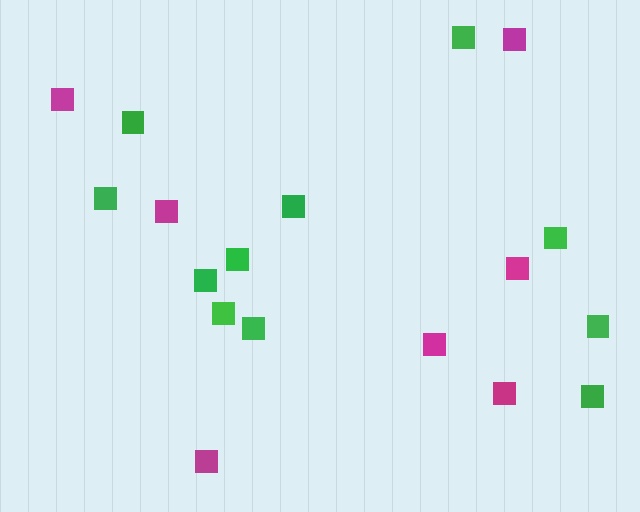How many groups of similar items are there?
There are 2 groups: one group of magenta squares (7) and one group of green squares (11).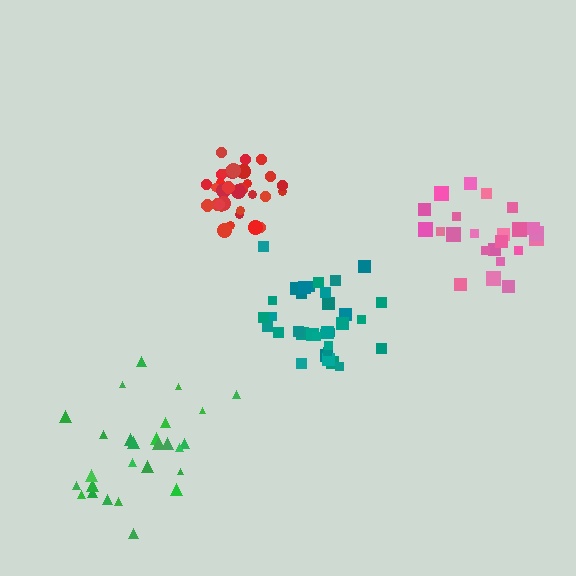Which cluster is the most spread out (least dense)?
Green.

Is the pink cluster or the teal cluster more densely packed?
Teal.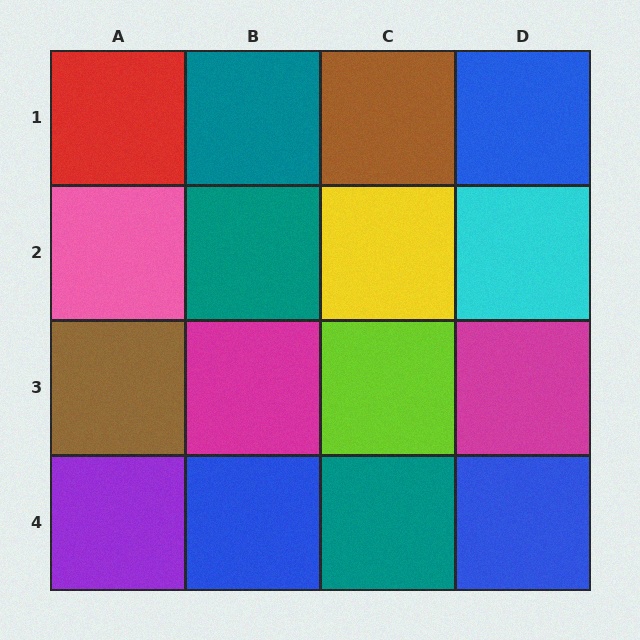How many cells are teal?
3 cells are teal.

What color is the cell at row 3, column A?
Brown.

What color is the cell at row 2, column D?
Cyan.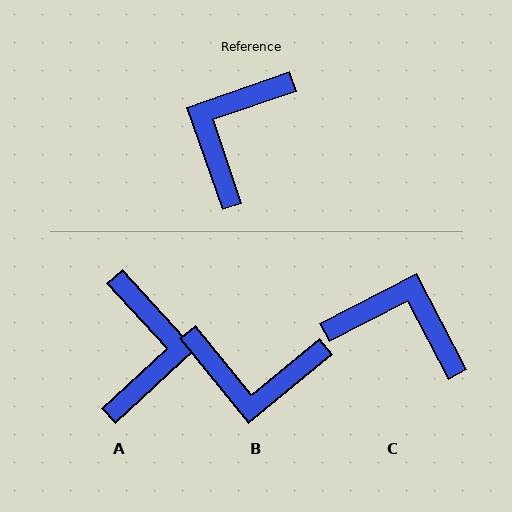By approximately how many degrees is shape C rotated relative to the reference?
Approximately 81 degrees clockwise.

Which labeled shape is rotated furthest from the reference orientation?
A, about 157 degrees away.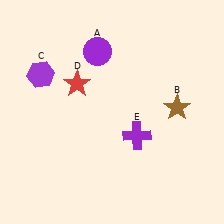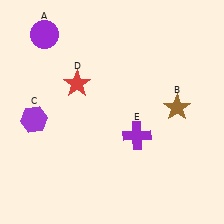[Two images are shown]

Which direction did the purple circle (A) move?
The purple circle (A) moved left.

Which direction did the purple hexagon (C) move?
The purple hexagon (C) moved down.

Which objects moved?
The objects that moved are: the purple circle (A), the purple hexagon (C).